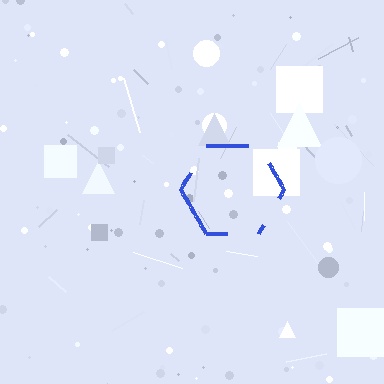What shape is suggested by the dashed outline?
The dashed outline suggests a hexagon.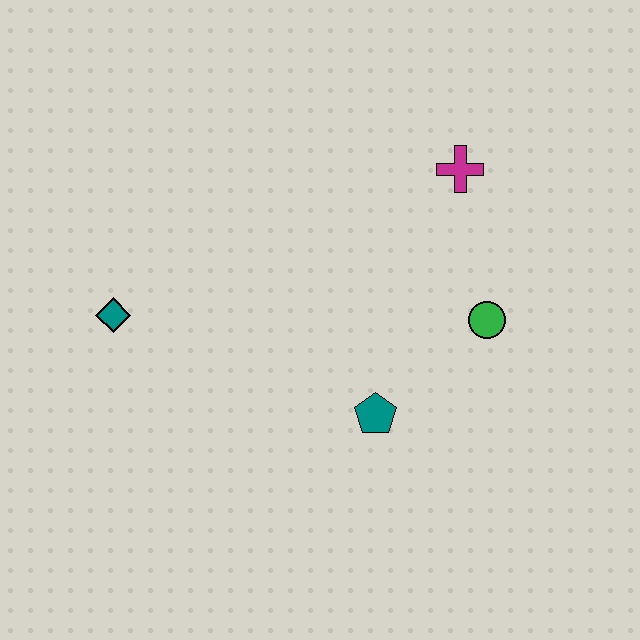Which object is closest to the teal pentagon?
The green circle is closest to the teal pentagon.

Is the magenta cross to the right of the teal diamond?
Yes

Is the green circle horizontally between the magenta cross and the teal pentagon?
No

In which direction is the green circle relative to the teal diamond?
The green circle is to the right of the teal diamond.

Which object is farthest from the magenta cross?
The teal diamond is farthest from the magenta cross.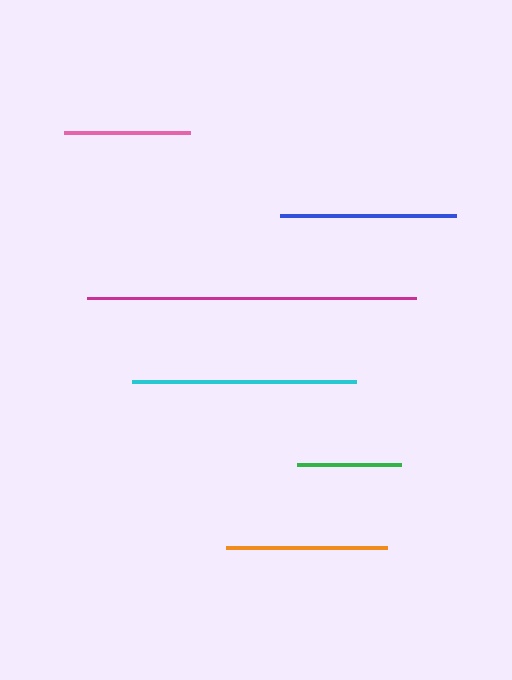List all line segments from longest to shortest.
From longest to shortest: magenta, cyan, blue, orange, pink, green.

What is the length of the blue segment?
The blue segment is approximately 177 pixels long.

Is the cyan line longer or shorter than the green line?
The cyan line is longer than the green line.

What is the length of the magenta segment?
The magenta segment is approximately 330 pixels long.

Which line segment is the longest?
The magenta line is the longest at approximately 330 pixels.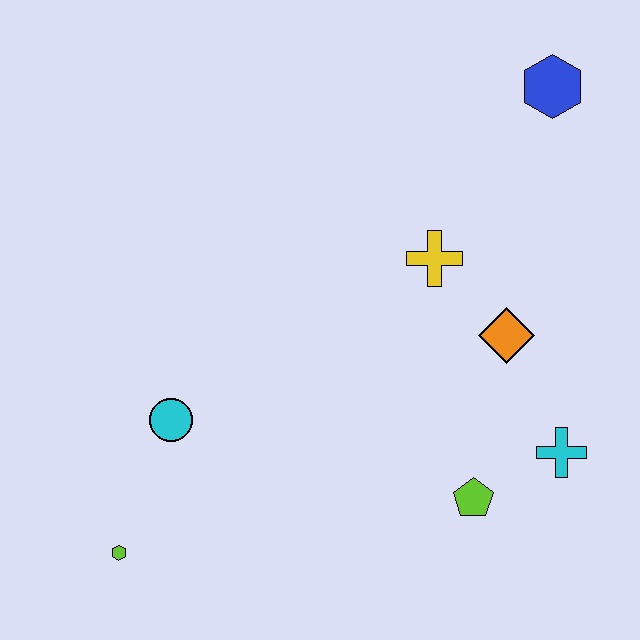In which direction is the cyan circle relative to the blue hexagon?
The cyan circle is to the left of the blue hexagon.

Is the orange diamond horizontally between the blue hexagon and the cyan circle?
Yes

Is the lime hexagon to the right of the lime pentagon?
No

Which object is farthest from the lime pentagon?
The blue hexagon is farthest from the lime pentagon.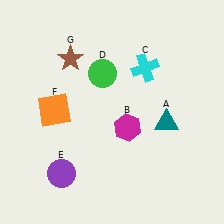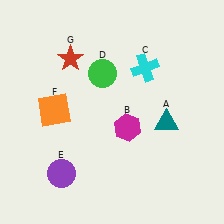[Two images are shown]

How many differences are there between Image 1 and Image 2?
There is 1 difference between the two images.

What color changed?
The star (G) changed from brown in Image 1 to red in Image 2.